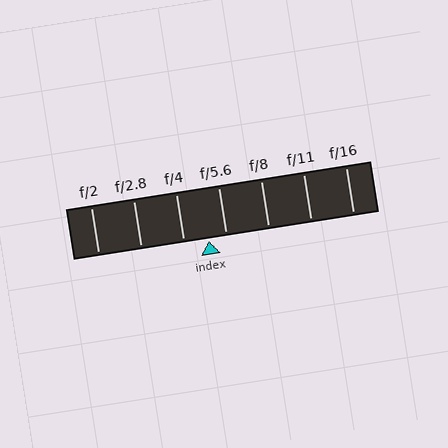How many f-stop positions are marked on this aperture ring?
There are 7 f-stop positions marked.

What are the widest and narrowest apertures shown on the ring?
The widest aperture shown is f/2 and the narrowest is f/16.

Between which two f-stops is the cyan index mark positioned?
The index mark is between f/4 and f/5.6.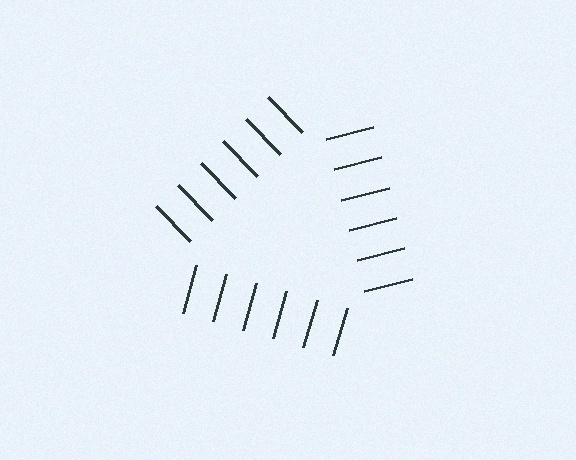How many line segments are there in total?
18 — 6 along each of the 3 edges.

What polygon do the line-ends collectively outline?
An illusory triangle — the line segments terminate on its edges but no continuous stroke is drawn.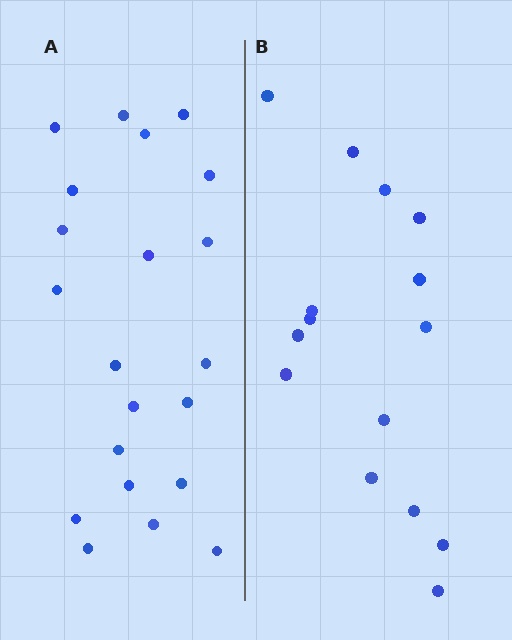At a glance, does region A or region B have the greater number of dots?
Region A (the left region) has more dots.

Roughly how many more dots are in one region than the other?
Region A has about 6 more dots than region B.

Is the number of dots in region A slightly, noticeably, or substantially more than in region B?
Region A has noticeably more, but not dramatically so. The ratio is roughly 1.4 to 1.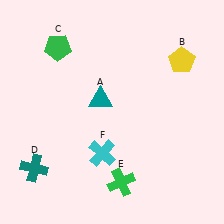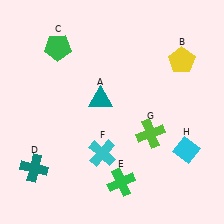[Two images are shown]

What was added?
A lime cross (G), a cyan diamond (H) were added in Image 2.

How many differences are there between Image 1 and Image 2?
There are 2 differences between the two images.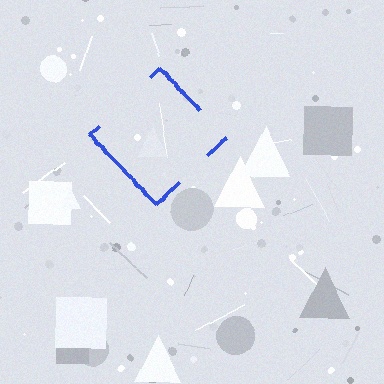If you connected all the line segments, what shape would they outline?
They would outline a diamond.